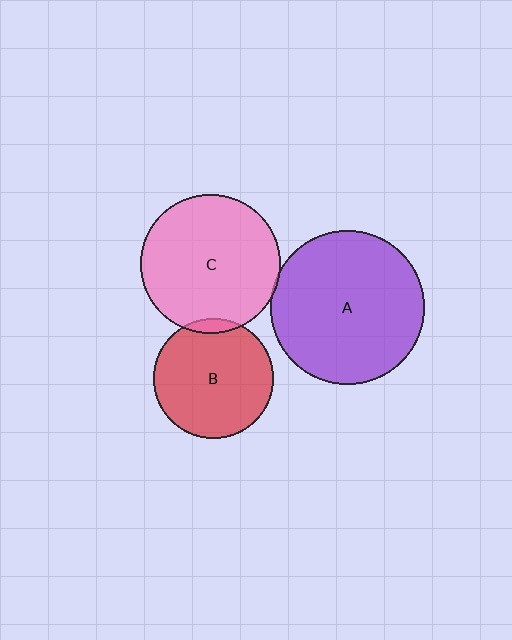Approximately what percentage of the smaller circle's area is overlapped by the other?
Approximately 5%.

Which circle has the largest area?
Circle A (purple).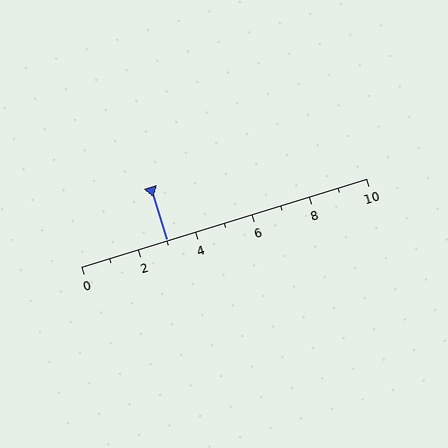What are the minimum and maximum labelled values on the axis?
The axis runs from 0 to 10.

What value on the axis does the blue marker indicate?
The marker indicates approximately 3.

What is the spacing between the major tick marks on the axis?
The major ticks are spaced 2 apart.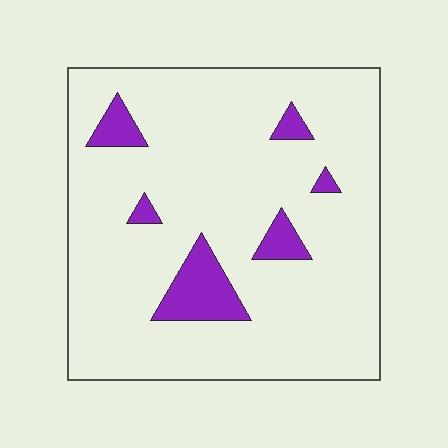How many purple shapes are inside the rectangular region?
6.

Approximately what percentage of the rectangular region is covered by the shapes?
Approximately 10%.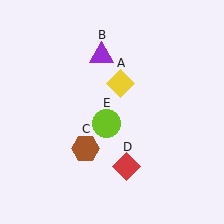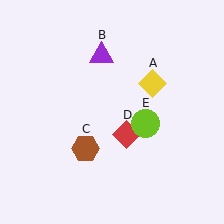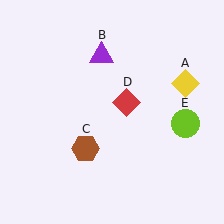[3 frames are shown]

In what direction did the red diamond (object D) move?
The red diamond (object D) moved up.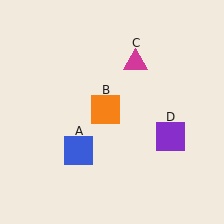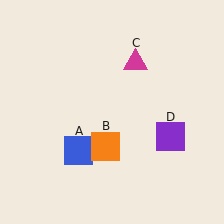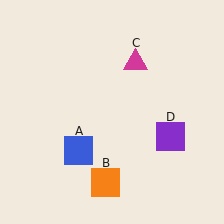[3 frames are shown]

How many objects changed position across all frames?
1 object changed position: orange square (object B).